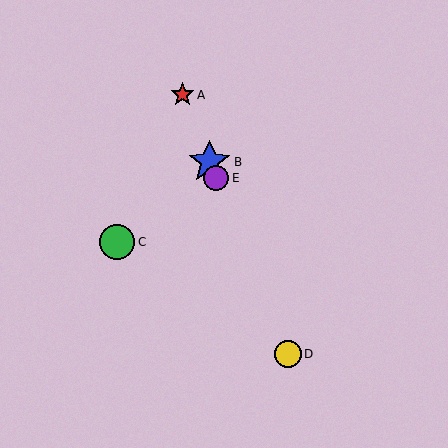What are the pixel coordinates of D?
Object D is at (288, 354).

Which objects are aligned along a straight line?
Objects A, B, D, E are aligned along a straight line.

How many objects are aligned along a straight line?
4 objects (A, B, D, E) are aligned along a straight line.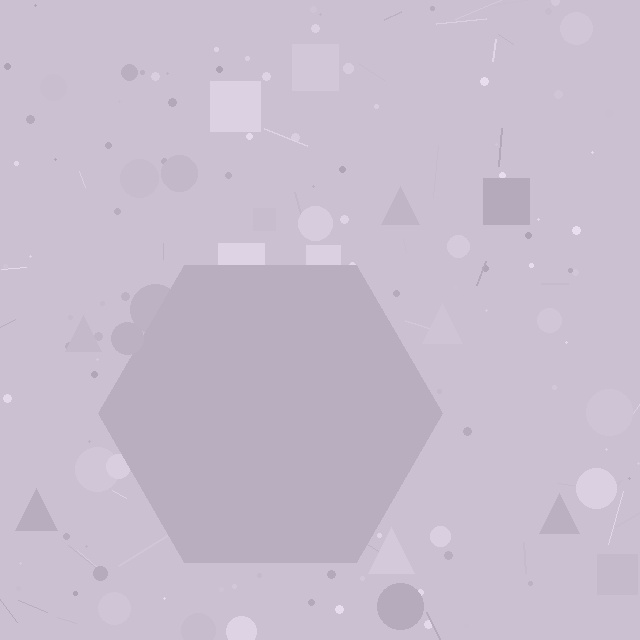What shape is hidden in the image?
A hexagon is hidden in the image.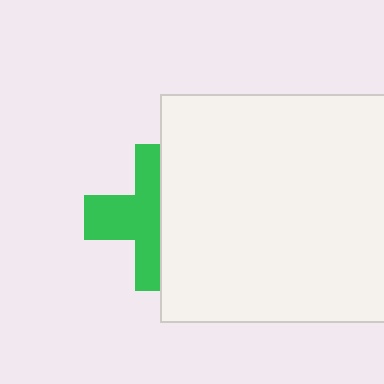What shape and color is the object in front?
The object in front is a white square.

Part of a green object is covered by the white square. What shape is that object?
It is a cross.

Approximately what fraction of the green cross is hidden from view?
Roughly 47% of the green cross is hidden behind the white square.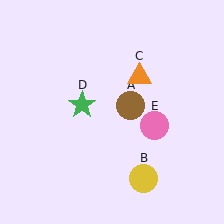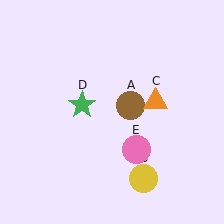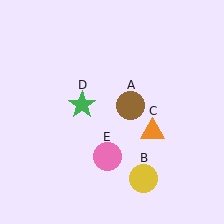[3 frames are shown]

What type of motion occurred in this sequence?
The orange triangle (object C), pink circle (object E) rotated clockwise around the center of the scene.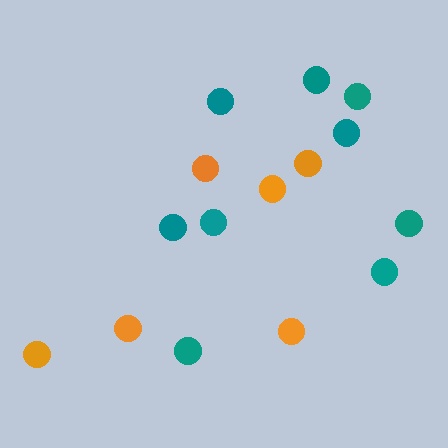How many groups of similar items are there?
There are 2 groups: one group of orange circles (6) and one group of teal circles (9).